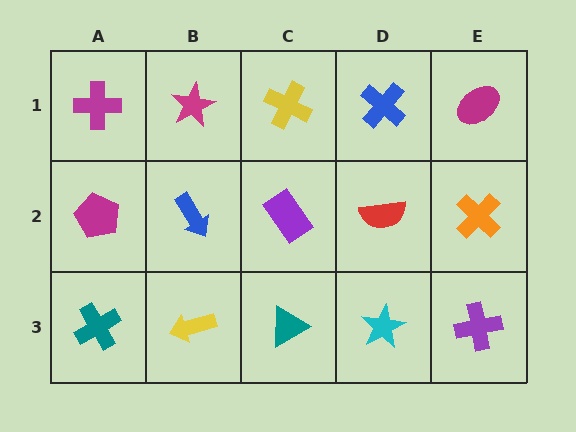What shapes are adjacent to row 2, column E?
A magenta ellipse (row 1, column E), a purple cross (row 3, column E), a red semicircle (row 2, column D).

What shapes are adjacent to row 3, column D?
A red semicircle (row 2, column D), a teal triangle (row 3, column C), a purple cross (row 3, column E).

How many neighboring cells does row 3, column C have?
3.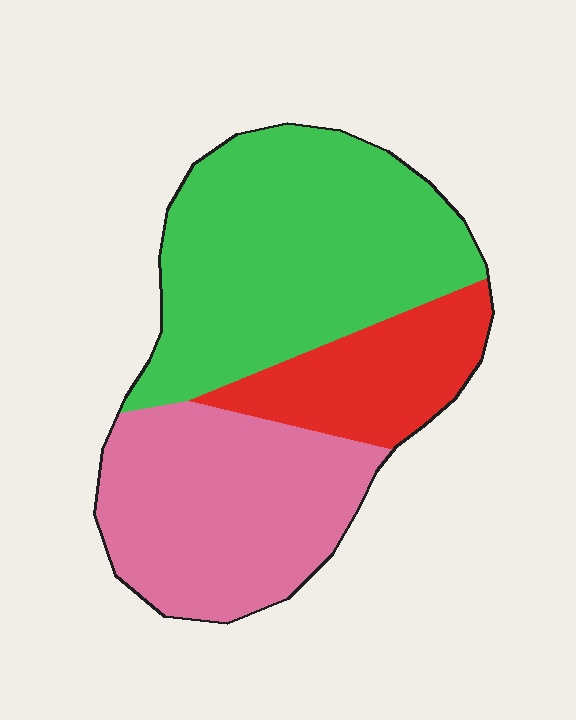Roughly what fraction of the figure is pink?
Pink covers around 35% of the figure.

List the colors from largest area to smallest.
From largest to smallest: green, pink, red.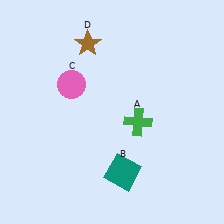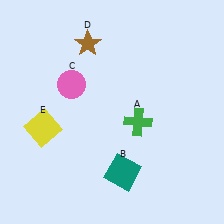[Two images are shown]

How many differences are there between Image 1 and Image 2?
There is 1 difference between the two images.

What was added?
A yellow square (E) was added in Image 2.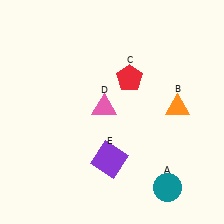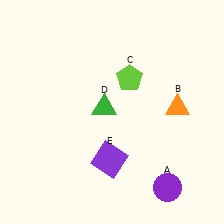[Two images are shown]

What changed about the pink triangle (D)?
In Image 1, D is pink. In Image 2, it changed to green.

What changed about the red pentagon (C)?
In Image 1, C is red. In Image 2, it changed to lime.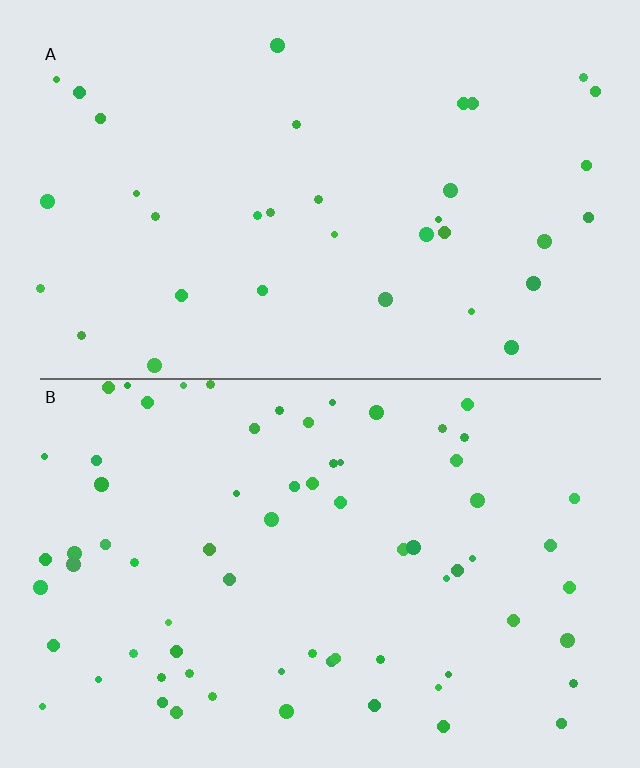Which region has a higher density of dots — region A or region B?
B (the bottom).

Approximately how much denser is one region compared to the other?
Approximately 2.0× — region B over region A.